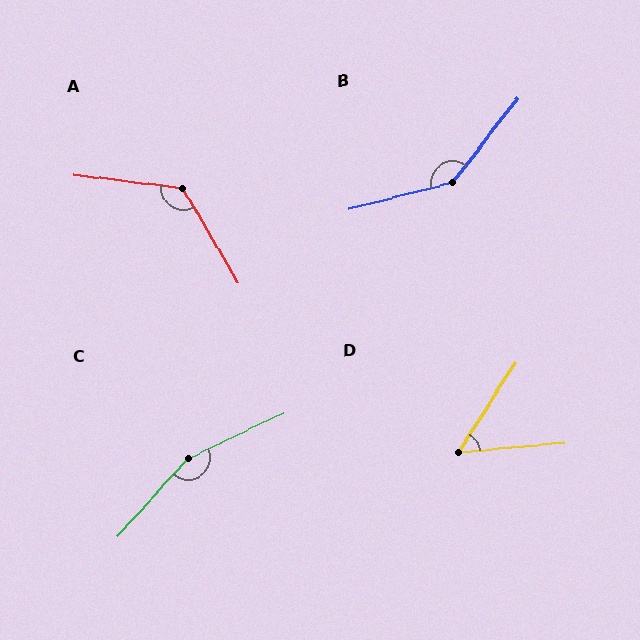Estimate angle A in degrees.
Approximately 127 degrees.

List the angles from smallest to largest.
D (52°), A (127°), B (142°), C (157°).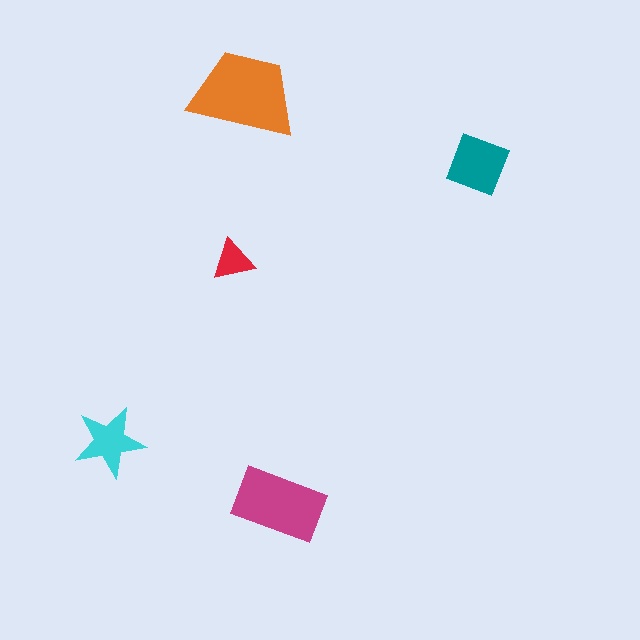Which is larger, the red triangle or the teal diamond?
The teal diamond.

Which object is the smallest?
The red triangle.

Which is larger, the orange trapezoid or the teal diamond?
The orange trapezoid.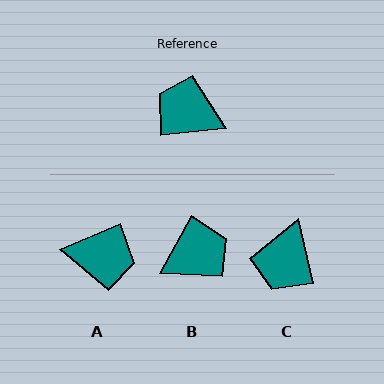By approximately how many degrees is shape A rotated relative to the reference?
Approximately 162 degrees clockwise.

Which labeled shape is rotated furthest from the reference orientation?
A, about 162 degrees away.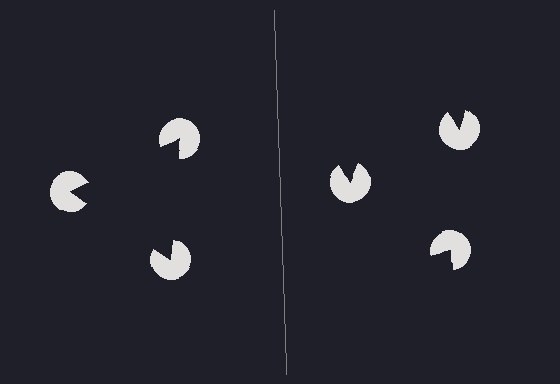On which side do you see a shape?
An illusory triangle appears on the left side. On the right side the wedge cuts are rotated, so no coherent shape forms.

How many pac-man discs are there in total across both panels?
6 — 3 on each side.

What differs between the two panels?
The pac-man discs are positioned identically on both sides; only the wedge orientations differ. On the left they align to a triangle; on the right they are misaligned.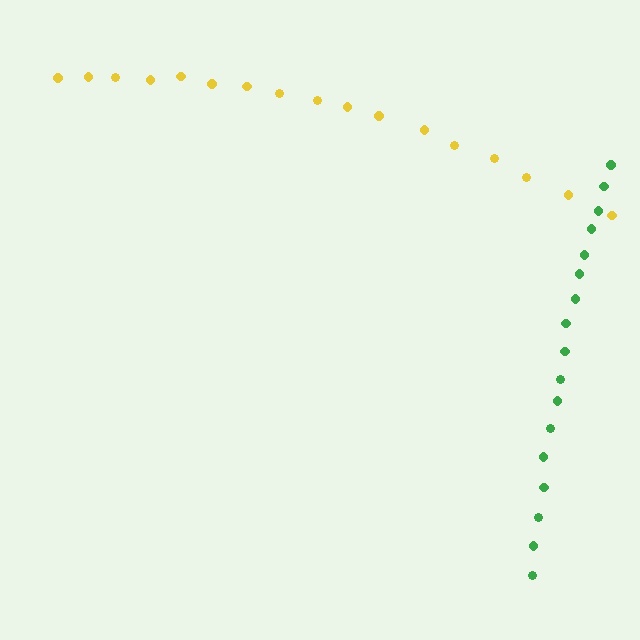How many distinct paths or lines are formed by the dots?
There are 2 distinct paths.